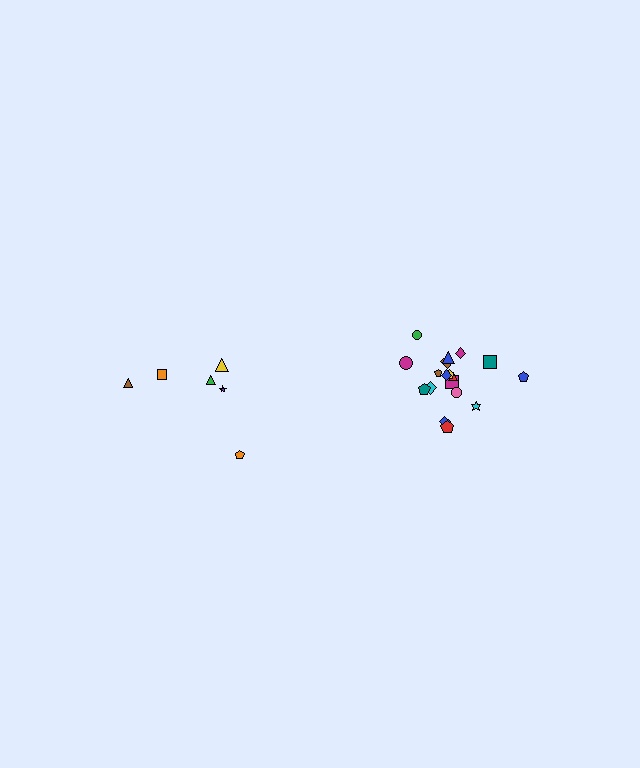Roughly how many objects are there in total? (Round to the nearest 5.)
Roughly 25 objects in total.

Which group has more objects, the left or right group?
The right group.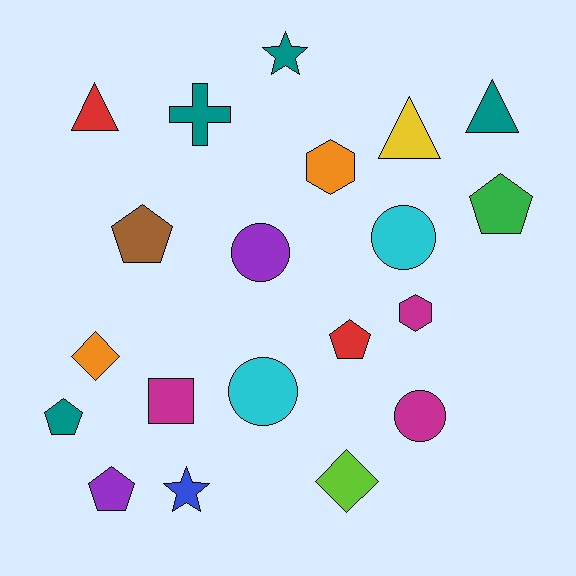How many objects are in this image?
There are 20 objects.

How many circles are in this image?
There are 4 circles.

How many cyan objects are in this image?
There are 2 cyan objects.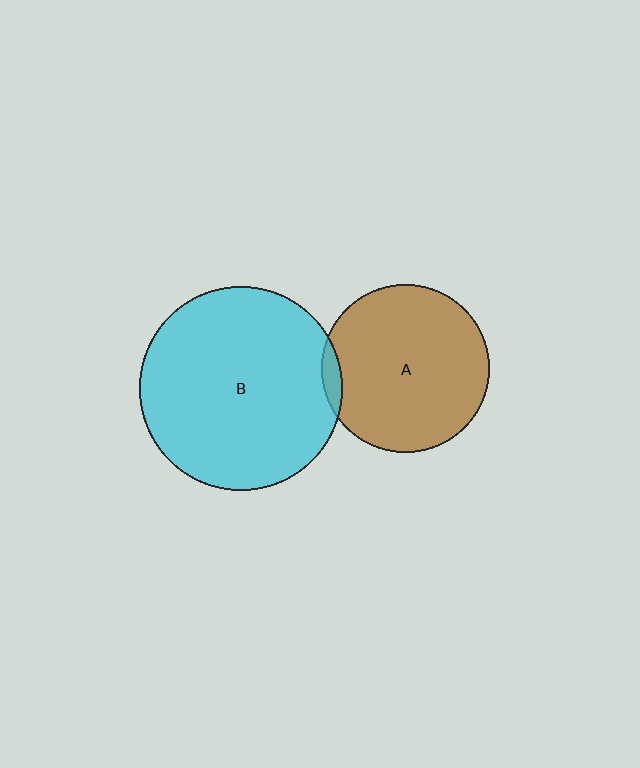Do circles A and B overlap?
Yes.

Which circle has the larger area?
Circle B (cyan).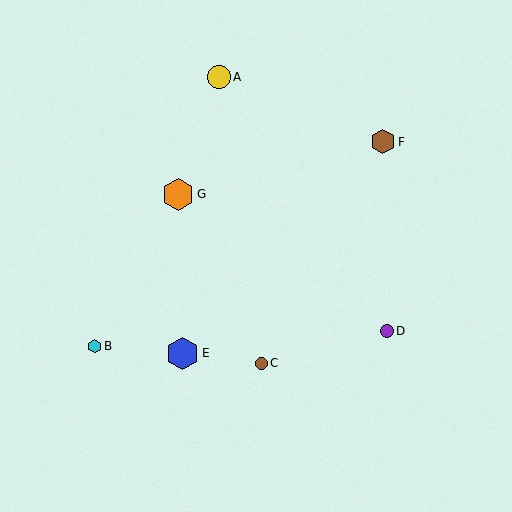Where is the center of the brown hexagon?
The center of the brown hexagon is at (383, 142).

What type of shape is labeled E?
Shape E is a blue hexagon.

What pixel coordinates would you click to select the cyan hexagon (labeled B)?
Click at (95, 346) to select the cyan hexagon B.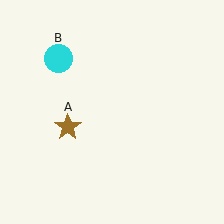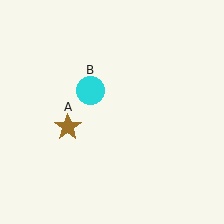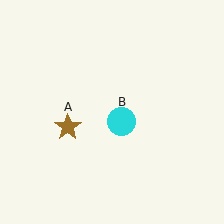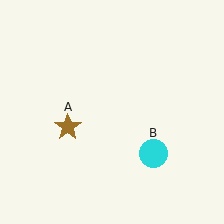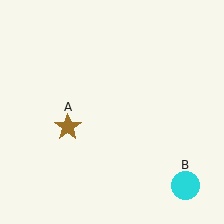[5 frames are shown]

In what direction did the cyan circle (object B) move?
The cyan circle (object B) moved down and to the right.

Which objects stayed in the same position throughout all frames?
Brown star (object A) remained stationary.